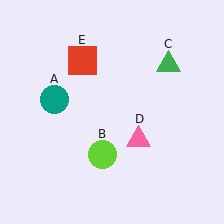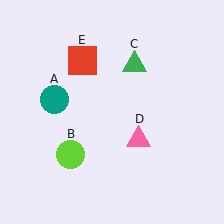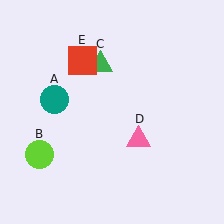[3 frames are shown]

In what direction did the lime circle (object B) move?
The lime circle (object B) moved left.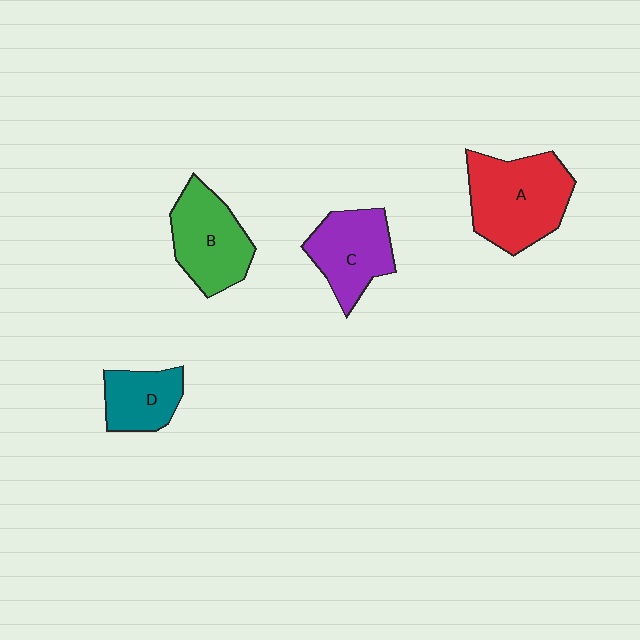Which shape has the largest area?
Shape A (red).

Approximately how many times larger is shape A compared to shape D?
Approximately 1.9 times.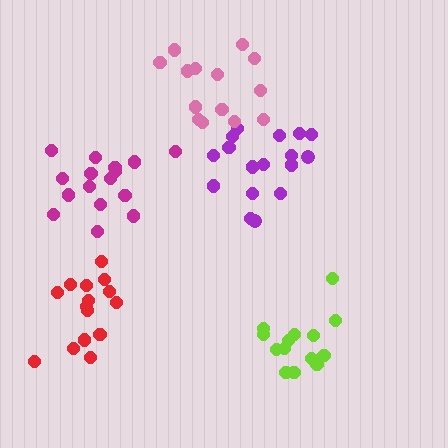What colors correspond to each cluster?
The clusters are colored: lime, purple, magenta, pink, red.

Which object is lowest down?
The lime cluster is bottommost.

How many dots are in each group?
Group 1: 15 dots, Group 2: 17 dots, Group 3: 16 dots, Group 4: 14 dots, Group 5: 15 dots (77 total).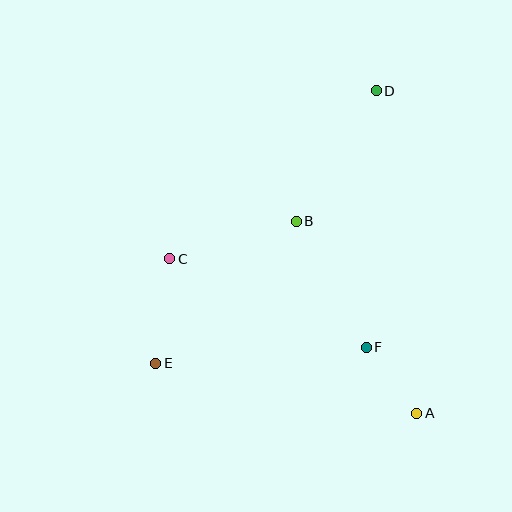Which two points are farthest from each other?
Points D and E are farthest from each other.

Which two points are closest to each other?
Points A and F are closest to each other.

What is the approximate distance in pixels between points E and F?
The distance between E and F is approximately 211 pixels.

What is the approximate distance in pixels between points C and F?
The distance between C and F is approximately 215 pixels.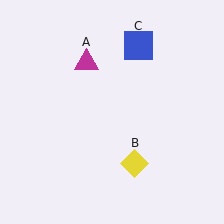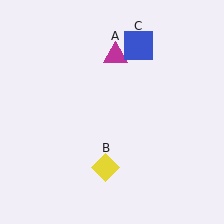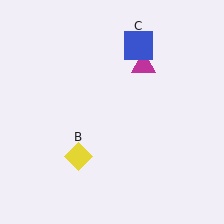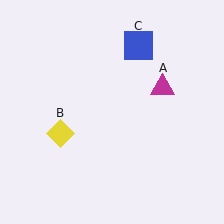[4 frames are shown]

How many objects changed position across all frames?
2 objects changed position: magenta triangle (object A), yellow diamond (object B).